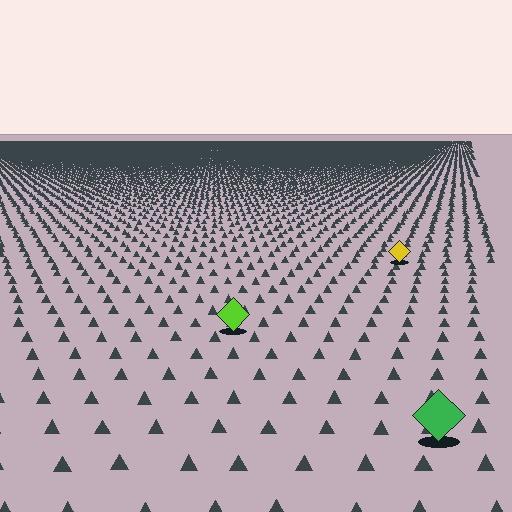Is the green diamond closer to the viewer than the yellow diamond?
Yes. The green diamond is closer — you can tell from the texture gradient: the ground texture is coarser near it.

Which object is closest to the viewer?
The green diamond is closest. The texture marks near it are larger and more spread out.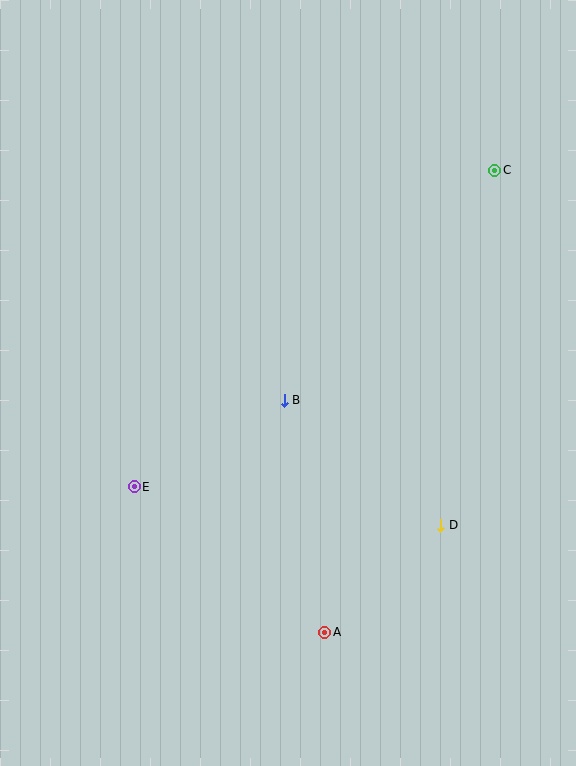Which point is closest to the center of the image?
Point B at (284, 400) is closest to the center.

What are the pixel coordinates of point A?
Point A is at (325, 632).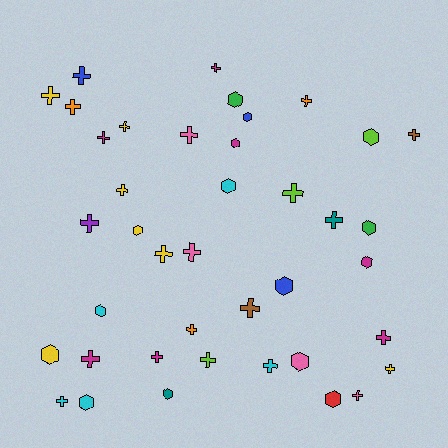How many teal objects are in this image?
There are 2 teal objects.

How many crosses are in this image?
There are 25 crosses.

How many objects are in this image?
There are 40 objects.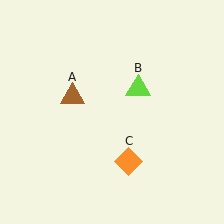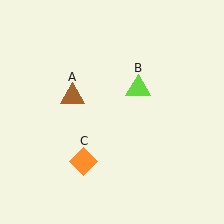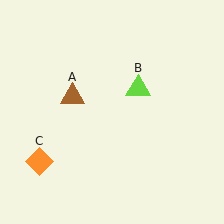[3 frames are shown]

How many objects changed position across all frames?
1 object changed position: orange diamond (object C).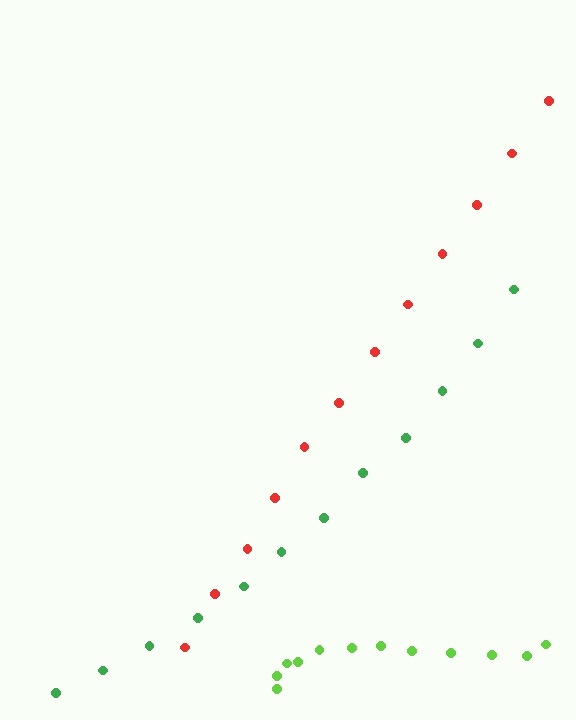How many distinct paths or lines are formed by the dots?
There are 3 distinct paths.